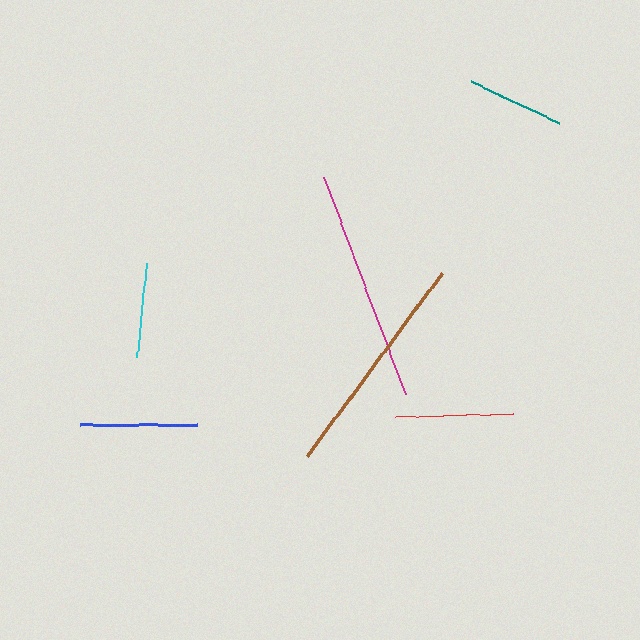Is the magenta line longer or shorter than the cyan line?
The magenta line is longer than the cyan line.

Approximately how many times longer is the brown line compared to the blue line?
The brown line is approximately 1.9 times the length of the blue line.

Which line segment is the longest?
The magenta line is the longest at approximately 232 pixels.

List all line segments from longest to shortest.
From longest to shortest: magenta, brown, blue, red, teal, cyan.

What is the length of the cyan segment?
The cyan segment is approximately 95 pixels long.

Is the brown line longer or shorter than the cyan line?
The brown line is longer than the cyan line.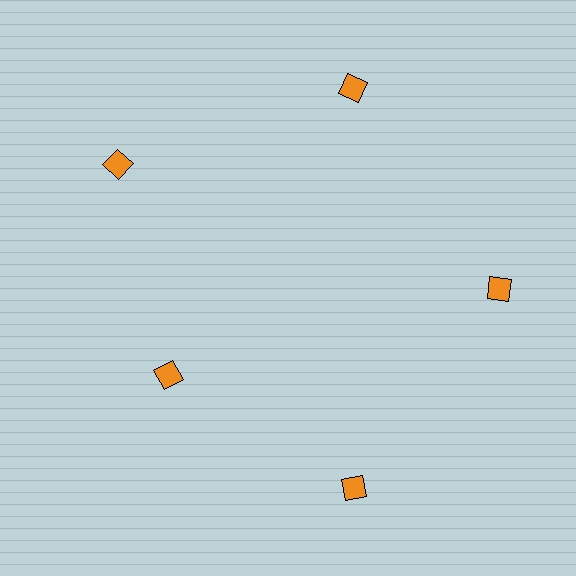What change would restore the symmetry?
The symmetry would be restored by moving it outward, back onto the ring so that all 5 diamonds sit at equal angles and equal distance from the center.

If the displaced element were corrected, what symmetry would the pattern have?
It would have 5-fold rotational symmetry — the pattern would map onto itself every 72 degrees.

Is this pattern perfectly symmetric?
No. The 5 orange diamonds are arranged in a ring, but one element near the 8 o'clock position is pulled inward toward the center, breaking the 5-fold rotational symmetry.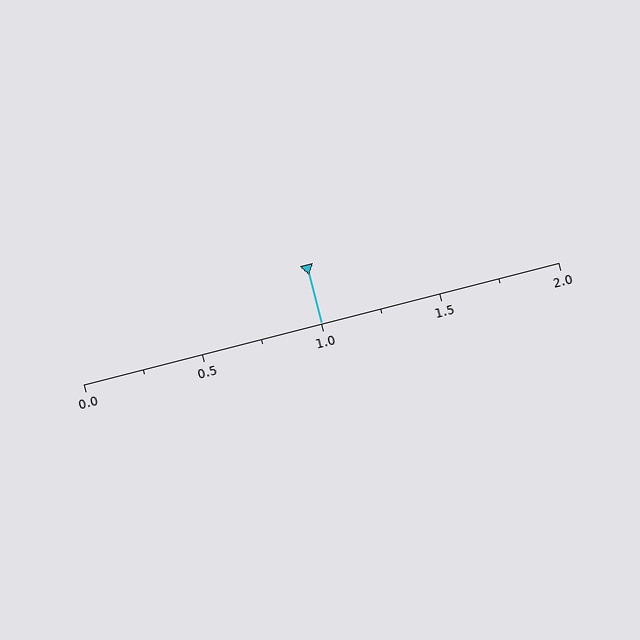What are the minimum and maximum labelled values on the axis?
The axis runs from 0.0 to 2.0.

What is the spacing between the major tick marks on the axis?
The major ticks are spaced 0.5 apart.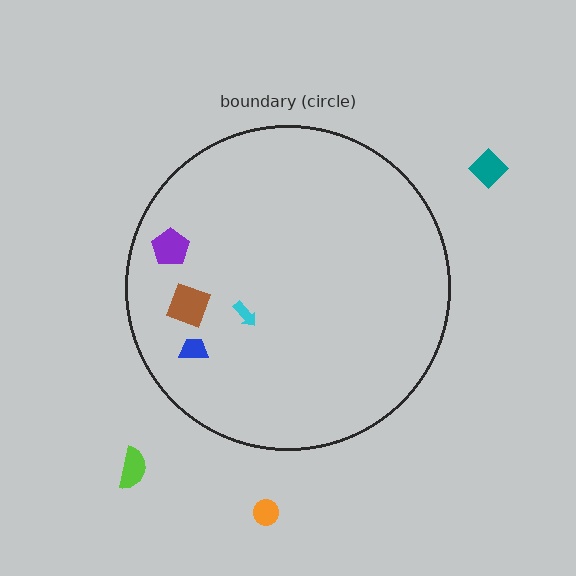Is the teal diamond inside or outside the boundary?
Outside.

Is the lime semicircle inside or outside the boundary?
Outside.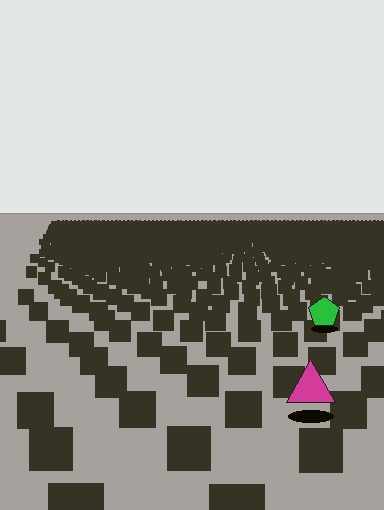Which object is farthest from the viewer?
The green pentagon is farthest from the viewer. It appears smaller and the ground texture around it is denser.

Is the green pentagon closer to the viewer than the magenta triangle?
No. The magenta triangle is closer — you can tell from the texture gradient: the ground texture is coarser near it.